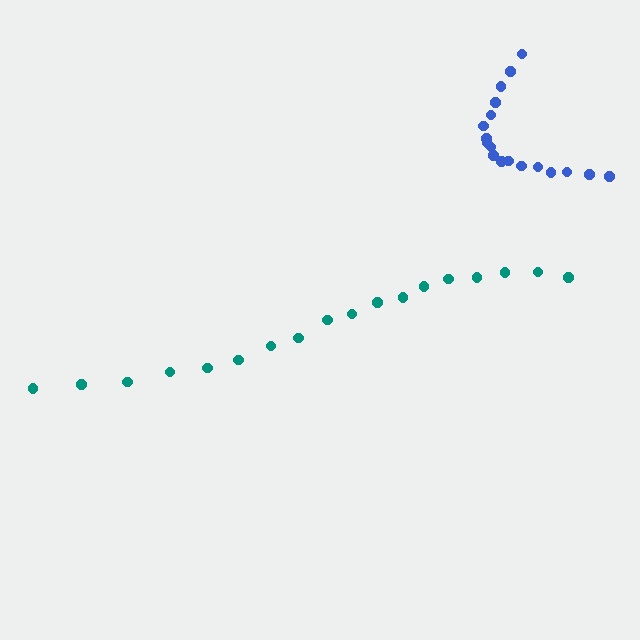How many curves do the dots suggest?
There are 2 distinct paths.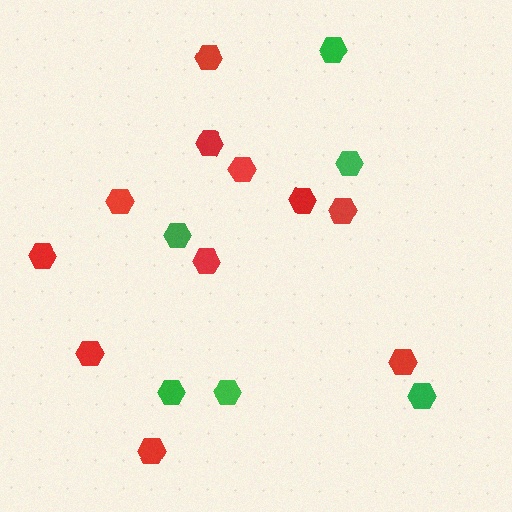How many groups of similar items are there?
There are 2 groups: one group of red hexagons (11) and one group of green hexagons (6).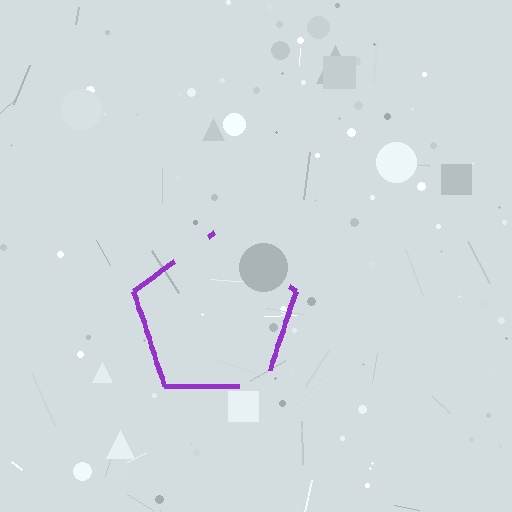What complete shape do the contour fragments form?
The contour fragments form a pentagon.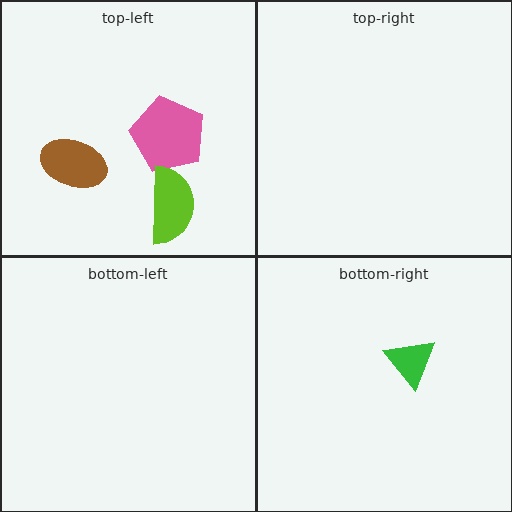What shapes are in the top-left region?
The pink pentagon, the brown ellipse, the lime semicircle.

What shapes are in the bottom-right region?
The green triangle.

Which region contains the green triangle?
The bottom-right region.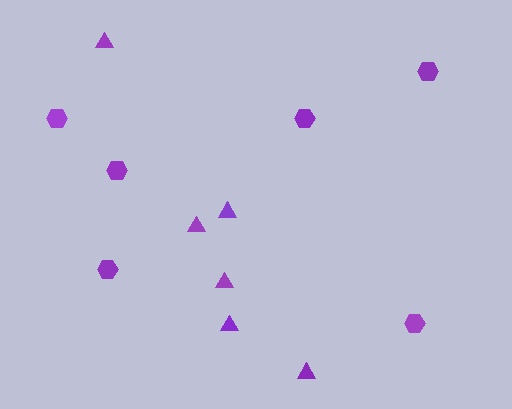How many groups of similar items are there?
There are 2 groups: one group of hexagons (6) and one group of triangles (6).